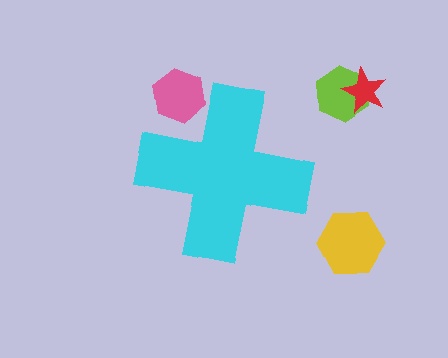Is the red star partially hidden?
No, the red star is fully visible.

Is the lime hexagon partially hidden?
No, the lime hexagon is fully visible.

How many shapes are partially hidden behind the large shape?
1 shape is partially hidden.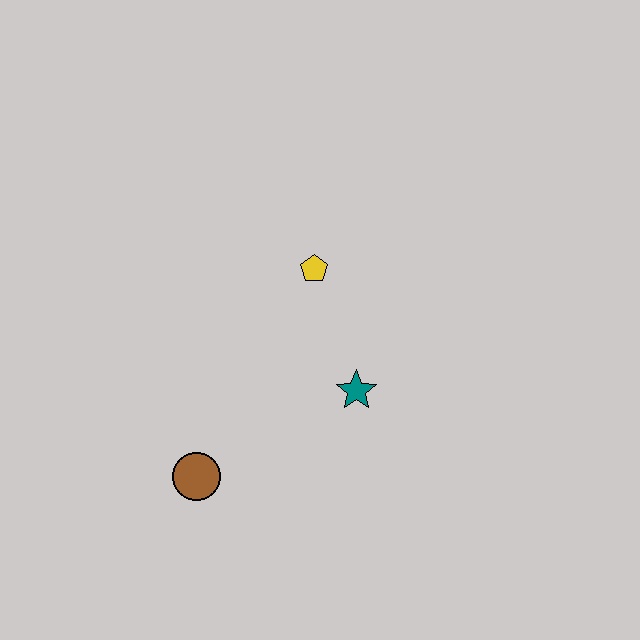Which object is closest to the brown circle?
The teal star is closest to the brown circle.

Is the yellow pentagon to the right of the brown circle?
Yes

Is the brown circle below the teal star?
Yes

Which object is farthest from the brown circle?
The yellow pentagon is farthest from the brown circle.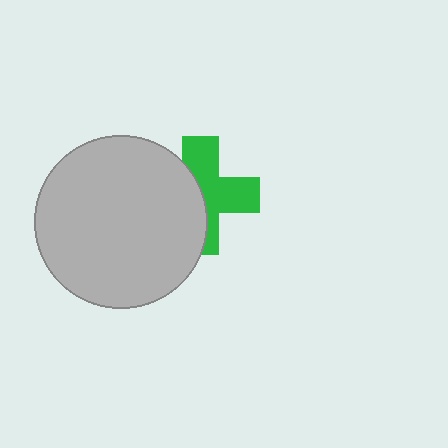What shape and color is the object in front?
The object in front is a light gray circle.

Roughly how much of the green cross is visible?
About half of it is visible (roughly 55%).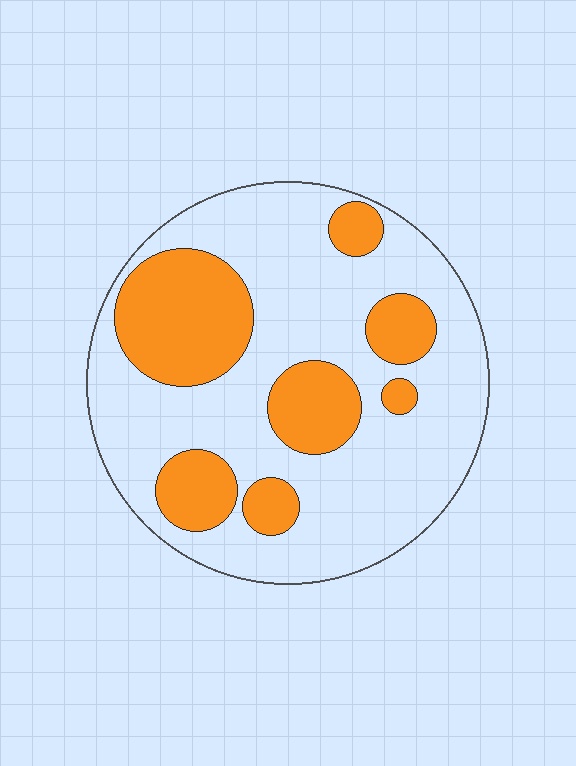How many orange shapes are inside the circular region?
7.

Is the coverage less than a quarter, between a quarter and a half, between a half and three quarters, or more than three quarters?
Between a quarter and a half.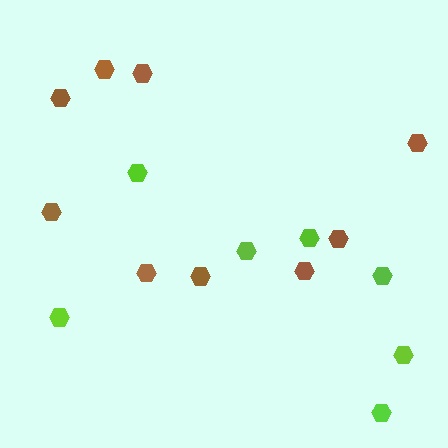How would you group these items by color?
There are 2 groups: one group of lime hexagons (7) and one group of brown hexagons (9).